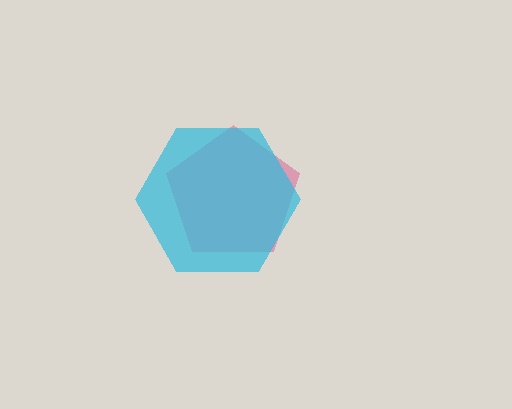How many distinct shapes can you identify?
There are 2 distinct shapes: a pink pentagon, a cyan hexagon.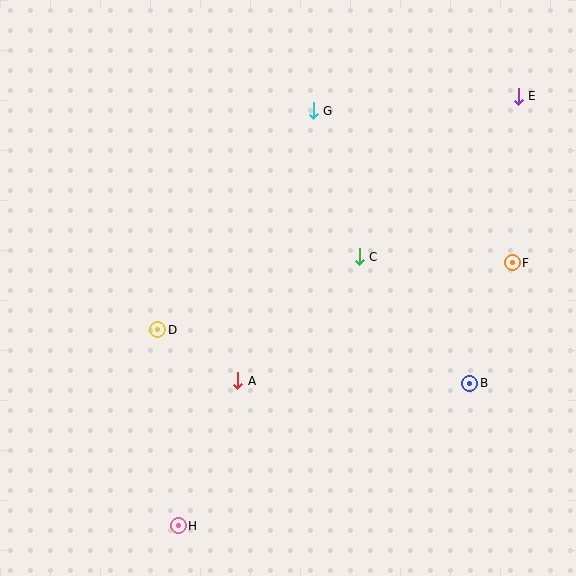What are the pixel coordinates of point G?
Point G is at (313, 111).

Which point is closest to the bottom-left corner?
Point H is closest to the bottom-left corner.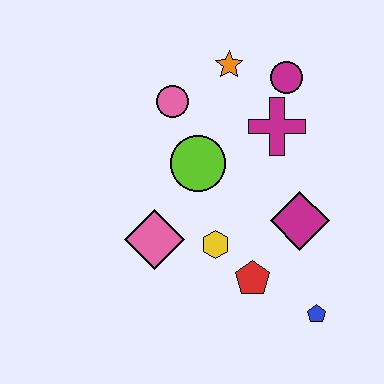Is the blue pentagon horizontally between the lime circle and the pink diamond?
No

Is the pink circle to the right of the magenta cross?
No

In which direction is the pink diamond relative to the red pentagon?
The pink diamond is to the left of the red pentagon.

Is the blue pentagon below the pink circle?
Yes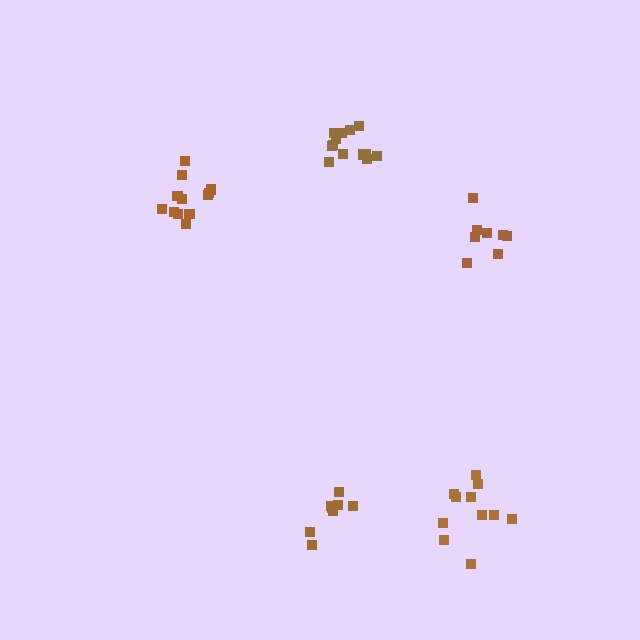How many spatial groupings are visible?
There are 5 spatial groupings.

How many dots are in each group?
Group 1: 12 dots, Group 2: 8 dots, Group 3: 11 dots, Group 4: 13 dots, Group 5: 8 dots (52 total).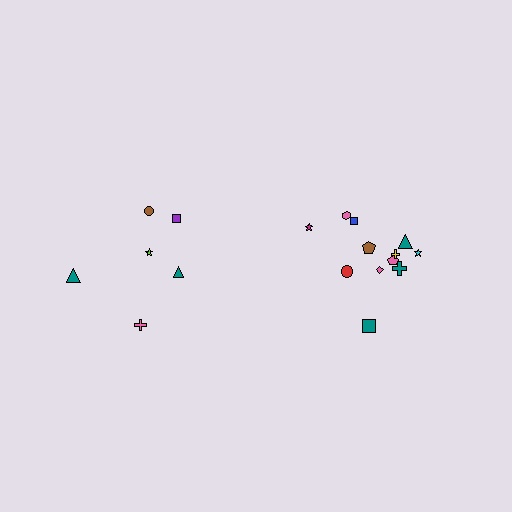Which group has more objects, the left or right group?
The right group.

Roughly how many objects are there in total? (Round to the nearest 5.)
Roughly 20 objects in total.